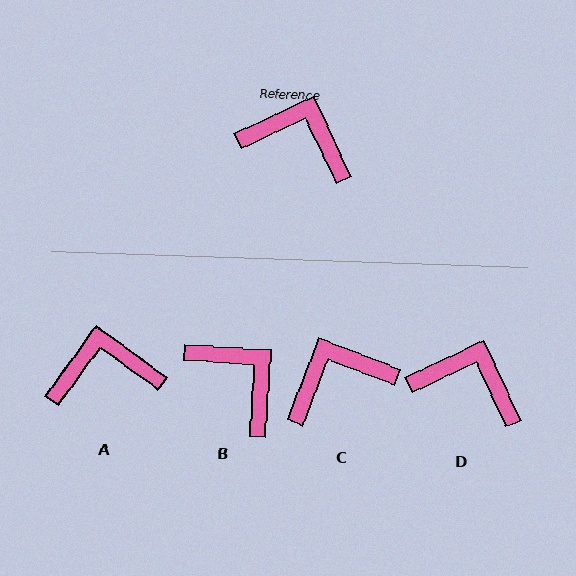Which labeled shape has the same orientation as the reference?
D.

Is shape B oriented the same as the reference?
No, it is off by about 29 degrees.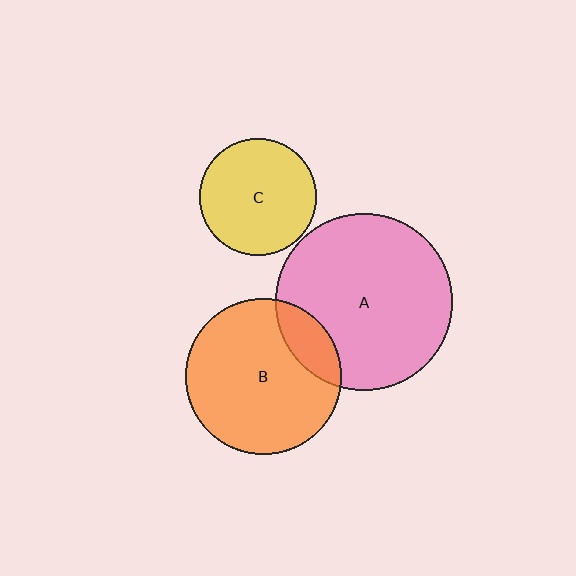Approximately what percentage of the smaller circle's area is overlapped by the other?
Approximately 15%.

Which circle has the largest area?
Circle A (pink).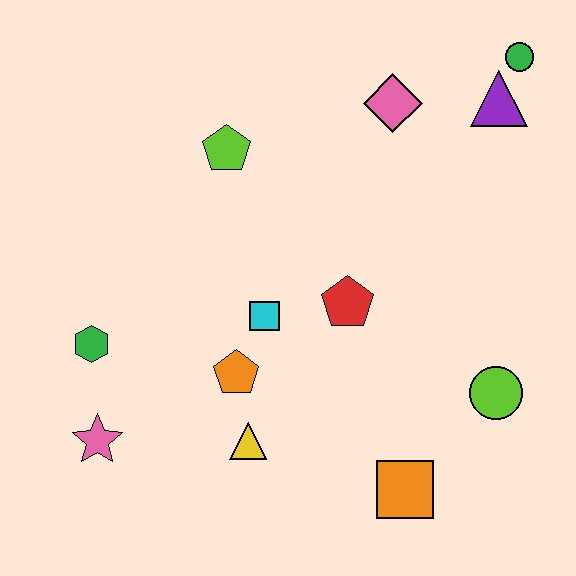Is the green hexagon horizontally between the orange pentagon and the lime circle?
No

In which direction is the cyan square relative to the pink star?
The cyan square is to the right of the pink star.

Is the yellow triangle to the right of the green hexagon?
Yes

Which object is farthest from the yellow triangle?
The green circle is farthest from the yellow triangle.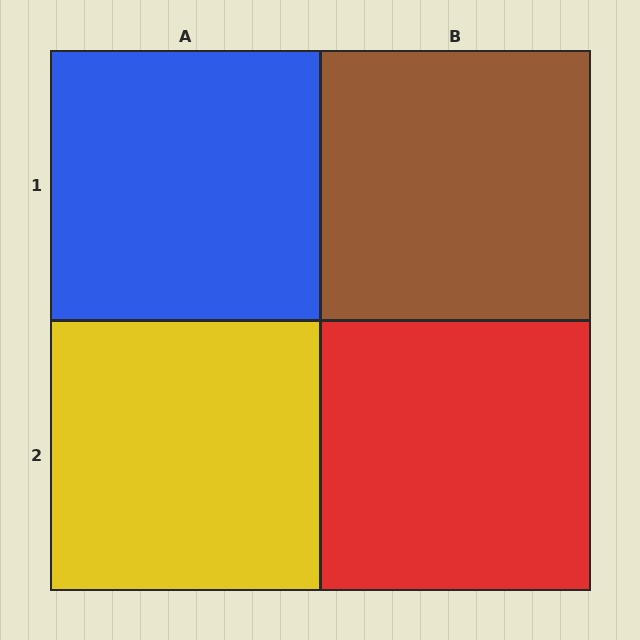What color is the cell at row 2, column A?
Yellow.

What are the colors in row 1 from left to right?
Blue, brown.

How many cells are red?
1 cell is red.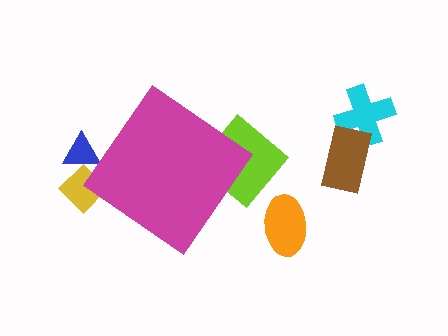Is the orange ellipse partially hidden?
No, the orange ellipse is fully visible.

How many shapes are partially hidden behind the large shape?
3 shapes are partially hidden.